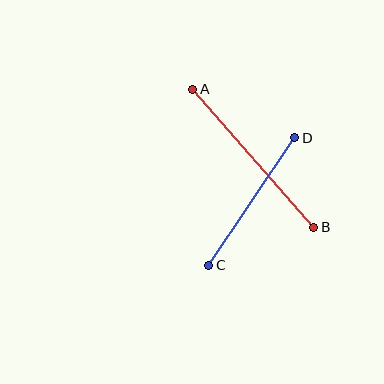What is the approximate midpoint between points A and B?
The midpoint is at approximately (253, 158) pixels.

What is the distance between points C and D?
The distance is approximately 154 pixels.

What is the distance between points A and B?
The distance is approximately 184 pixels.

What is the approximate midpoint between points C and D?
The midpoint is at approximately (252, 202) pixels.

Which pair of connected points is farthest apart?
Points A and B are farthest apart.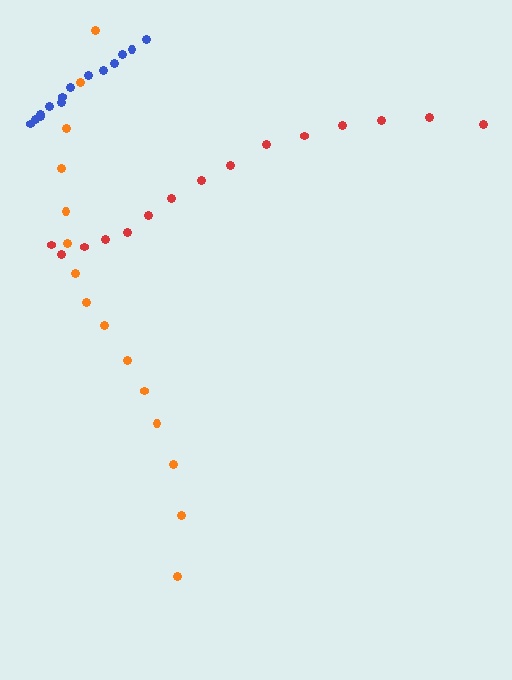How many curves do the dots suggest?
There are 3 distinct paths.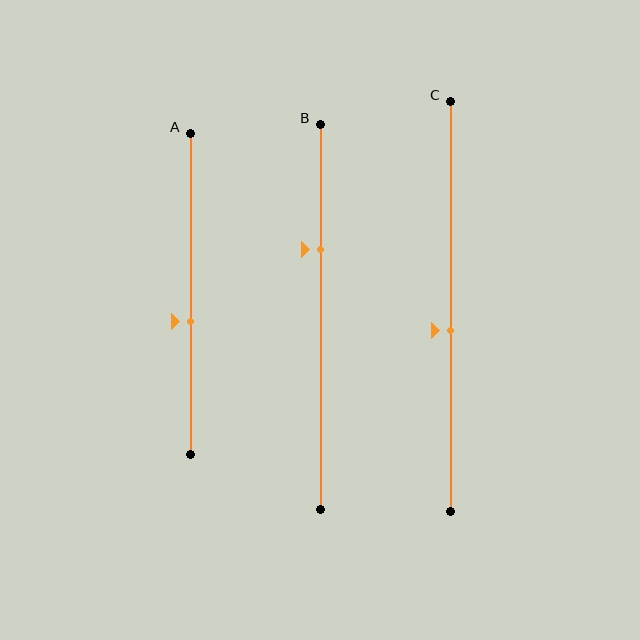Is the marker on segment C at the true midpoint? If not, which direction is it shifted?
No, the marker on segment C is shifted downward by about 6% of the segment length.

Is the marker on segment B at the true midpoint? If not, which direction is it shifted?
No, the marker on segment B is shifted upward by about 18% of the segment length.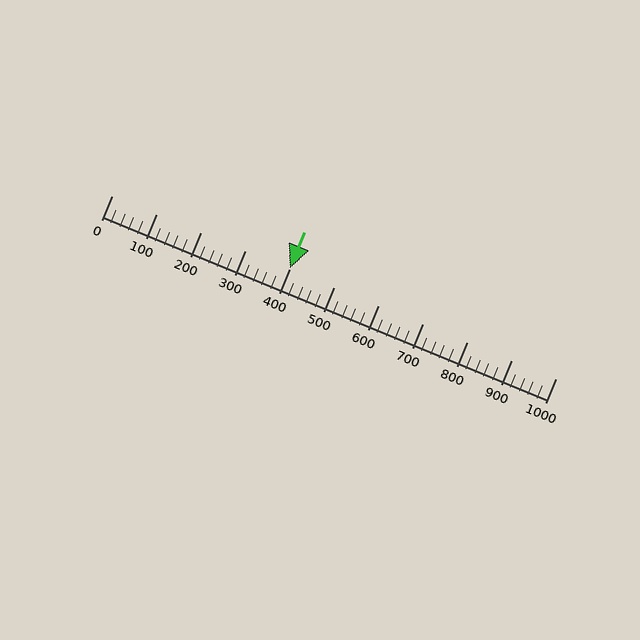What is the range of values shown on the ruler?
The ruler shows values from 0 to 1000.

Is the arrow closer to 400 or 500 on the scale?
The arrow is closer to 400.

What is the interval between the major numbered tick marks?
The major tick marks are spaced 100 units apart.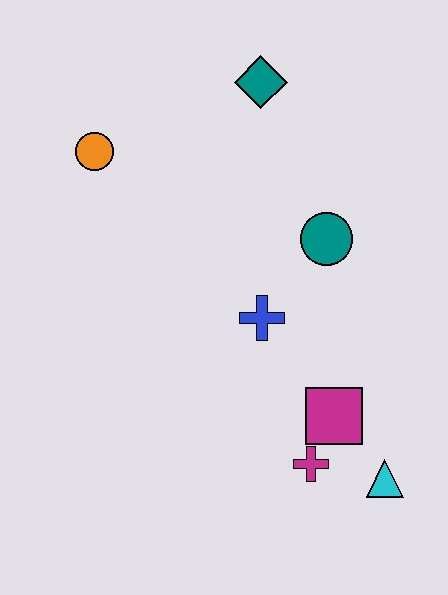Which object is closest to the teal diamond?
The teal circle is closest to the teal diamond.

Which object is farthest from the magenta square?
The orange circle is farthest from the magenta square.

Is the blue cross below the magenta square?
No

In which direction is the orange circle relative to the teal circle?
The orange circle is to the left of the teal circle.